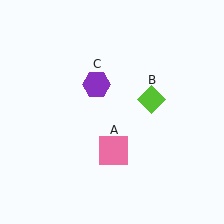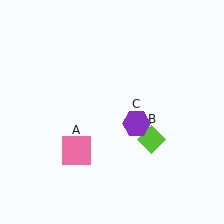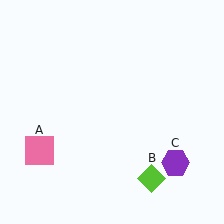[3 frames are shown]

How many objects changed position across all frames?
3 objects changed position: pink square (object A), lime diamond (object B), purple hexagon (object C).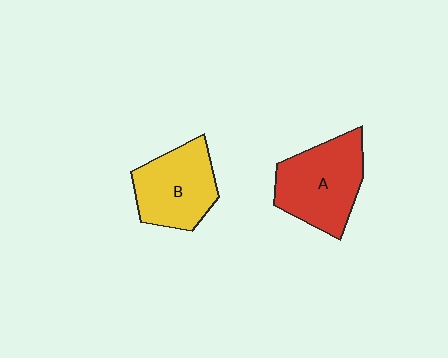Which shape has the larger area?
Shape A (red).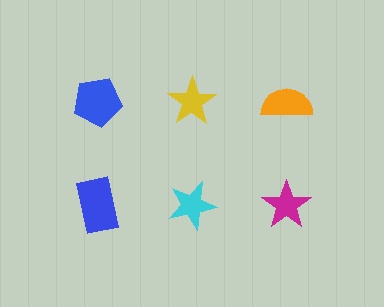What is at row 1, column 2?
A yellow star.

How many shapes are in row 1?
3 shapes.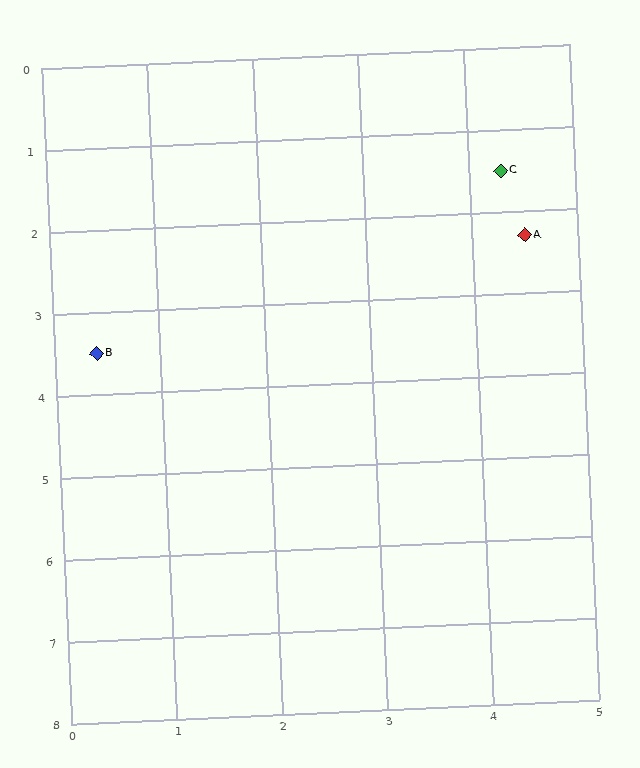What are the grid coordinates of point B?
Point B is at approximately (0.4, 3.5).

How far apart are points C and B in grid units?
Points C and B are about 4.4 grid units apart.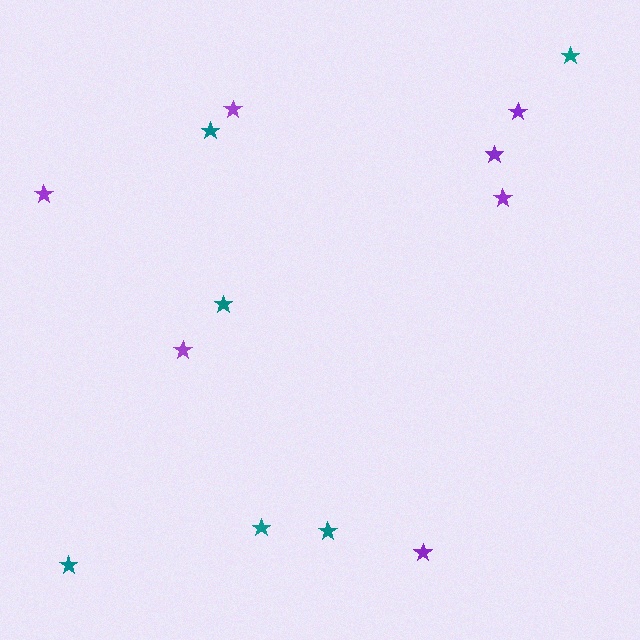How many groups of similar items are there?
There are 2 groups: one group of teal stars (6) and one group of purple stars (7).